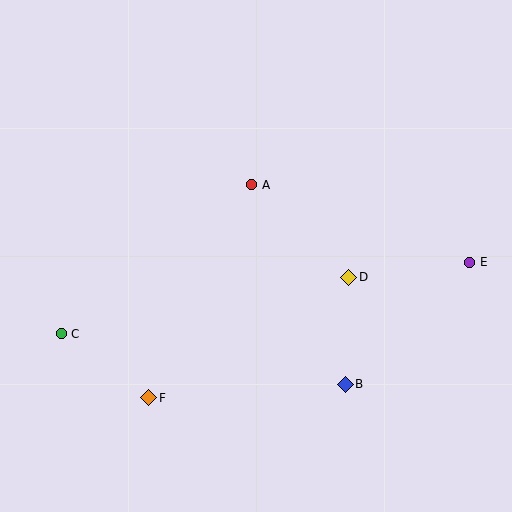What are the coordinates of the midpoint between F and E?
The midpoint between F and E is at (309, 330).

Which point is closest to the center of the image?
Point A at (252, 185) is closest to the center.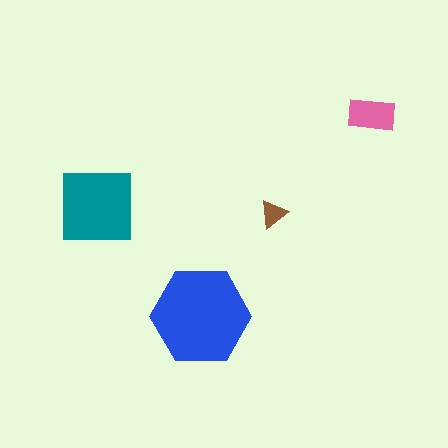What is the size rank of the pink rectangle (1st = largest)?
3rd.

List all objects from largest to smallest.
The blue hexagon, the teal square, the pink rectangle, the brown triangle.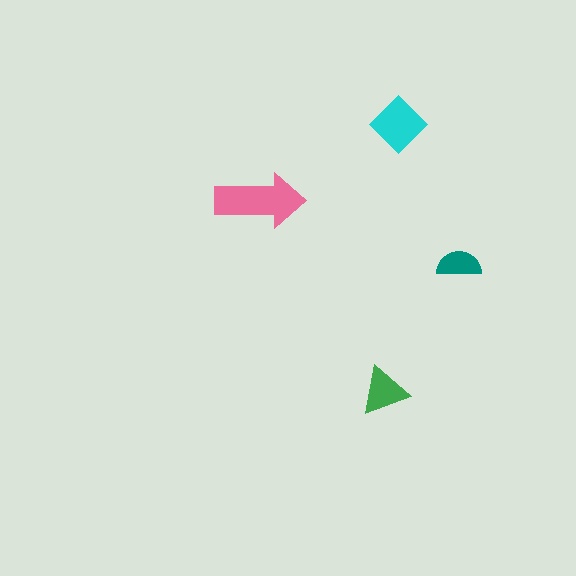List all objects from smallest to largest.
The teal semicircle, the green triangle, the cyan diamond, the pink arrow.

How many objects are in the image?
There are 4 objects in the image.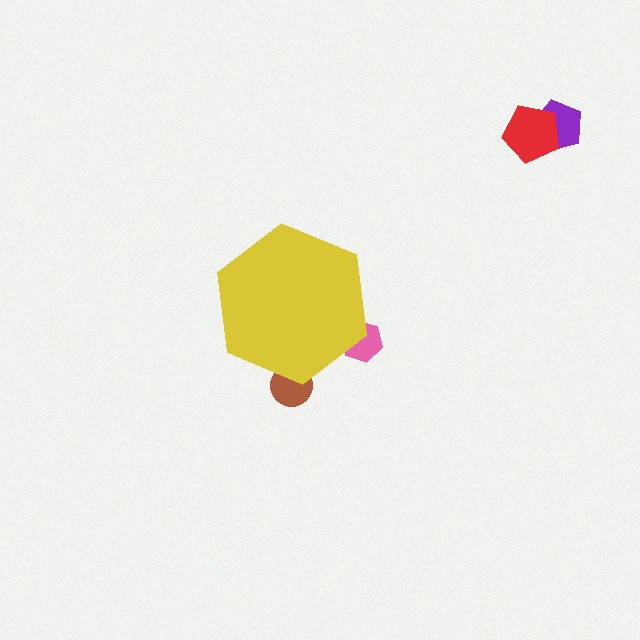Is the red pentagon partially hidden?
No, the red pentagon is fully visible.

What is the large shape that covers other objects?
A yellow hexagon.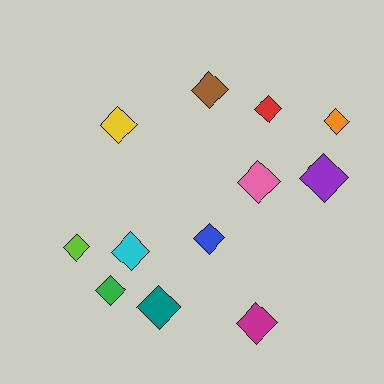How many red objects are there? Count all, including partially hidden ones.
There is 1 red object.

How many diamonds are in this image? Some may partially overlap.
There are 12 diamonds.